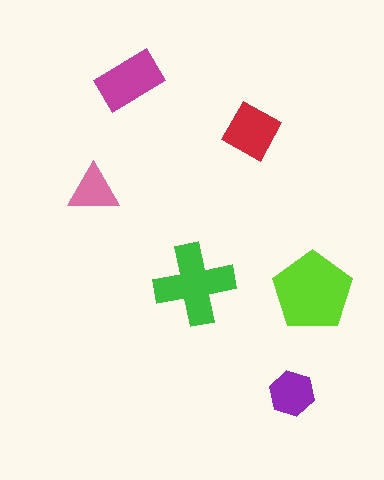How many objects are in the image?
There are 6 objects in the image.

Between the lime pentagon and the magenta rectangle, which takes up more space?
The lime pentagon.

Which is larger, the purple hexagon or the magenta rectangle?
The magenta rectangle.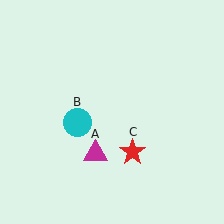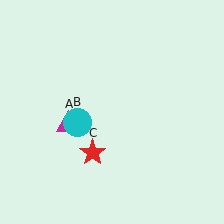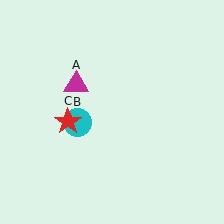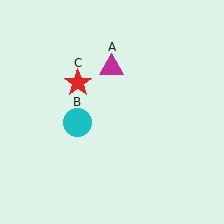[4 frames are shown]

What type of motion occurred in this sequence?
The magenta triangle (object A), red star (object C) rotated clockwise around the center of the scene.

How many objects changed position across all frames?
2 objects changed position: magenta triangle (object A), red star (object C).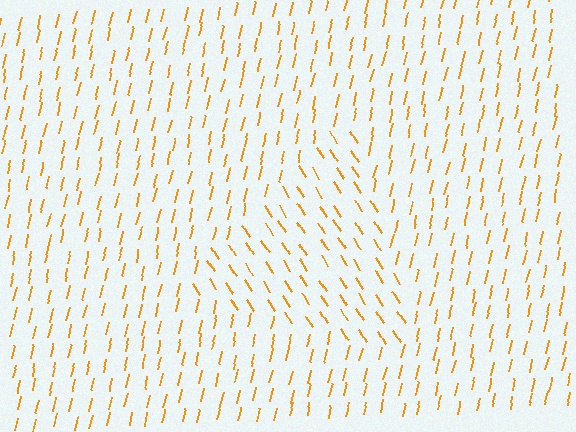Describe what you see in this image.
The image is filled with small orange line segments. A triangle region in the image has lines oriented differently from the surrounding lines, creating a visible texture boundary.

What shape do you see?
I see a triangle.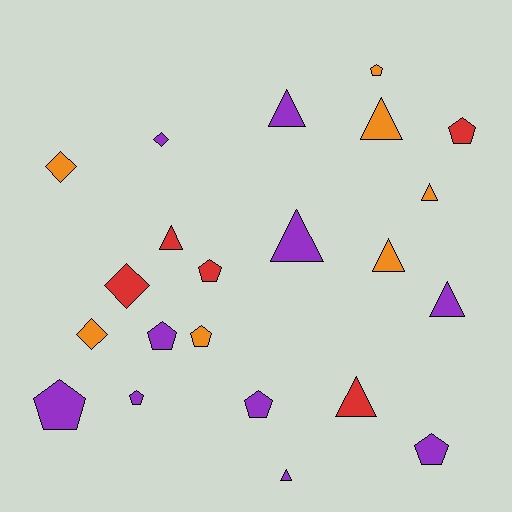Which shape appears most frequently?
Pentagon, with 9 objects.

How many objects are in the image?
There are 22 objects.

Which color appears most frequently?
Purple, with 10 objects.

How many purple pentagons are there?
There are 5 purple pentagons.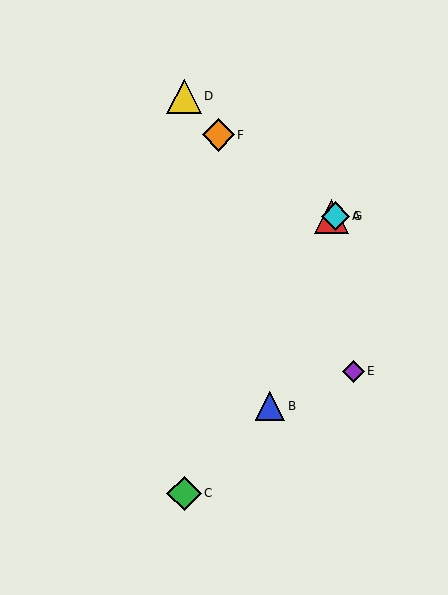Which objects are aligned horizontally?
Objects A, G are aligned horizontally.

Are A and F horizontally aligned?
No, A is at y≈216 and F is at y≈135.